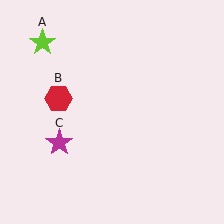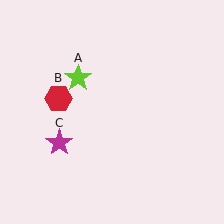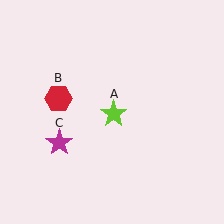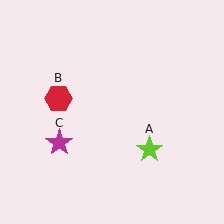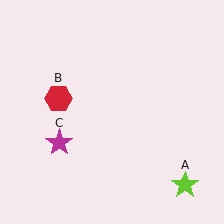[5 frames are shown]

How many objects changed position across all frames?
1 object changed position: lime star (object A).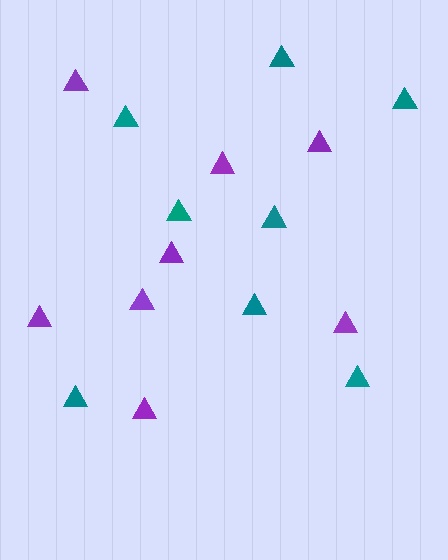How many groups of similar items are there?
There are 2 groups: one group of purple triangles (8) and one group of teal triangles (8).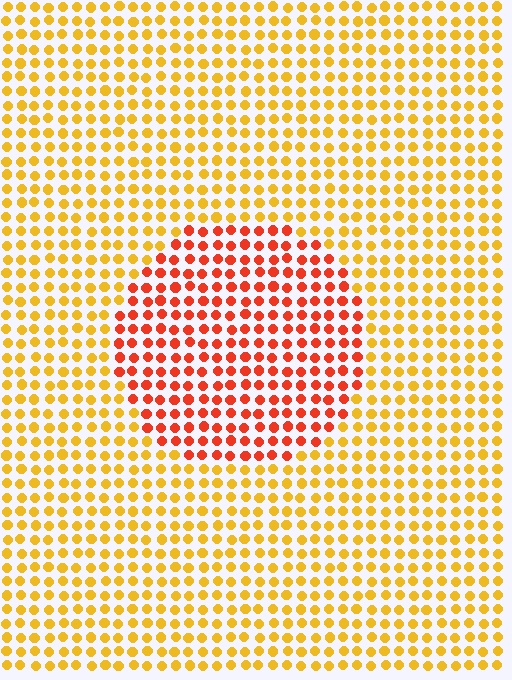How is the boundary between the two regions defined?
The boundary is defined purely by a slight shift in hue (about 38 degrees). Spacing, size, and orientation are identical on both sides.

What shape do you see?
I see a circle.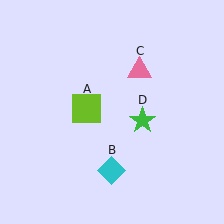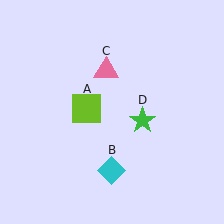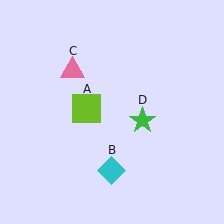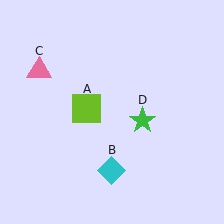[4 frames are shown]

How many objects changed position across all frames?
1 object changed position: pink triangle (object C).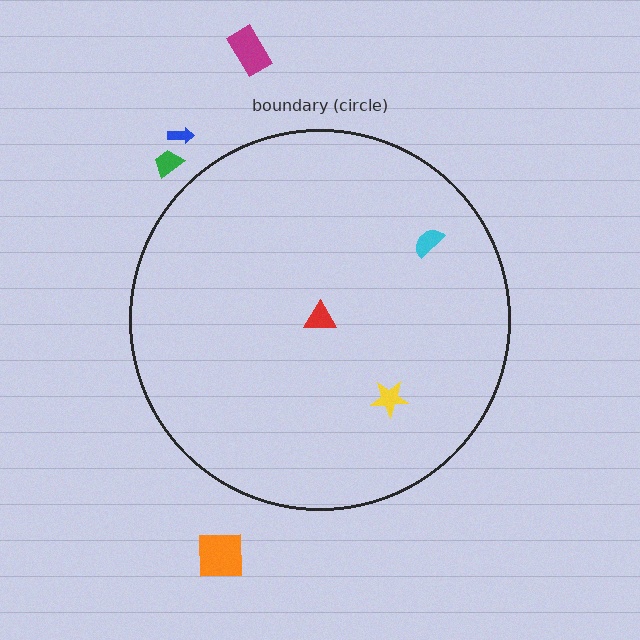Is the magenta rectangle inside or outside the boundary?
Outside.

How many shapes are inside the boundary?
3 inside, 4 outside.